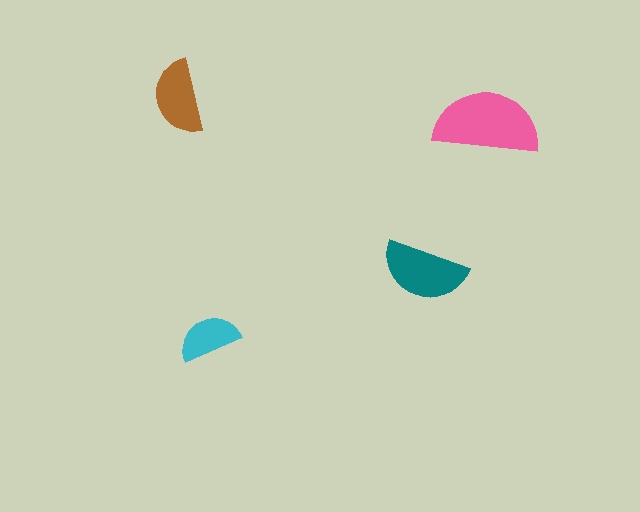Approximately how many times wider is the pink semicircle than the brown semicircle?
About 1.5 times wider.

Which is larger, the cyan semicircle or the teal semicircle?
The teal one.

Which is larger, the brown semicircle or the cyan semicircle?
The brown one.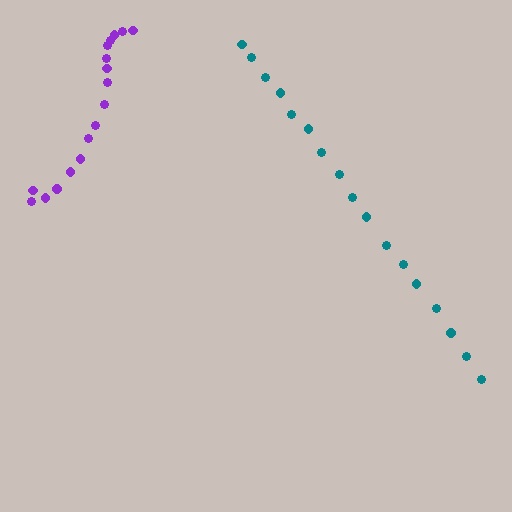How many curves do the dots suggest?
There are 2 distinct paths.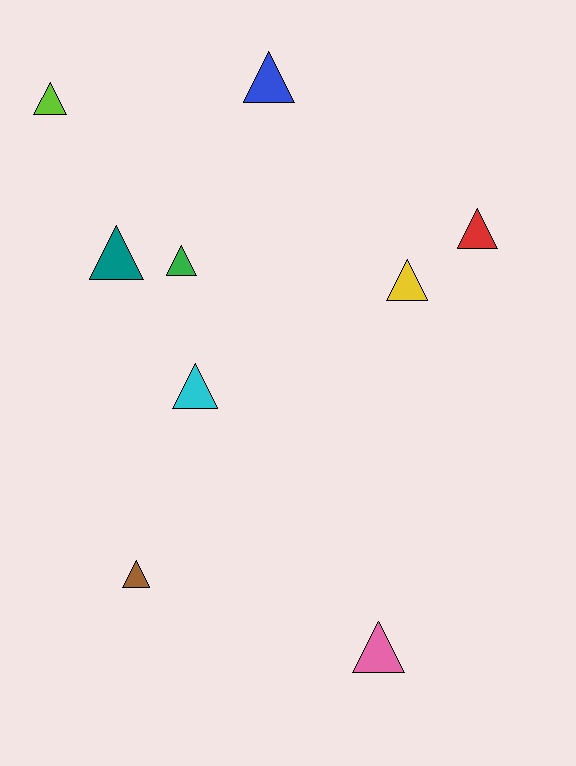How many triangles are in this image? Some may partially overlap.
There are 9 triangles.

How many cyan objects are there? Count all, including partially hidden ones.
There is 1 cyan object.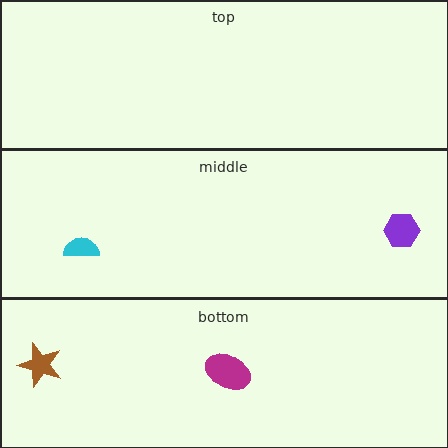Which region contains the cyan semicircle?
The middle region.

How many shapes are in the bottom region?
2.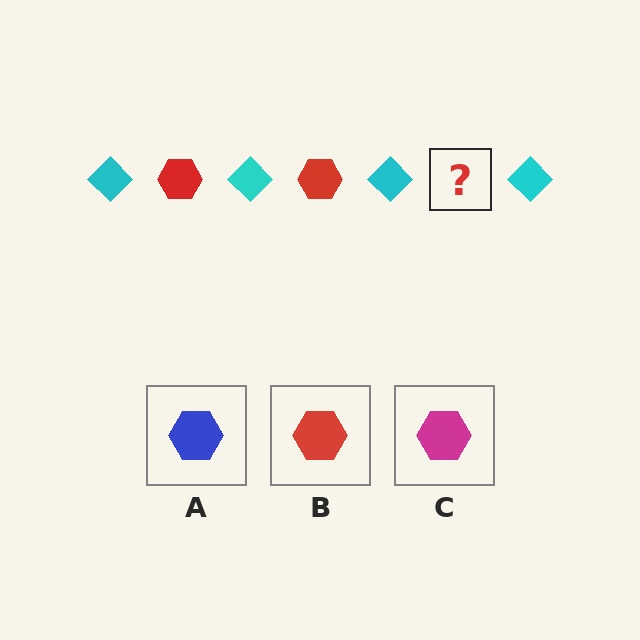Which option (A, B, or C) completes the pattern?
B.